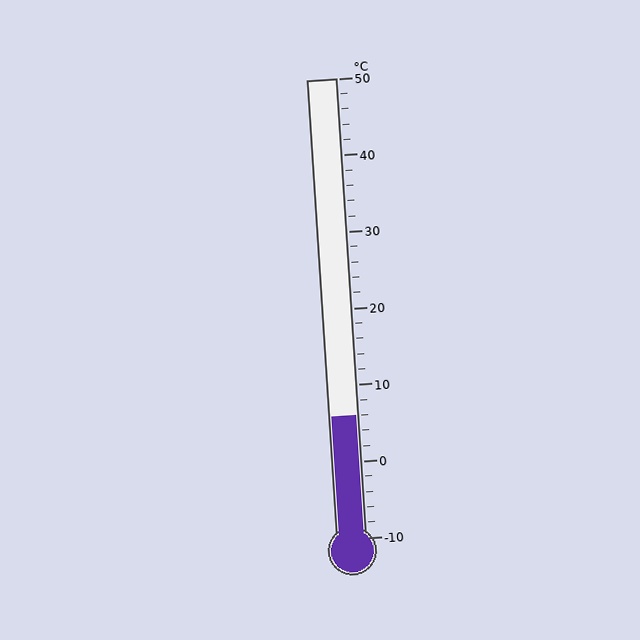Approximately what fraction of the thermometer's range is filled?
The thermometer is filled to approximately 25% of its range.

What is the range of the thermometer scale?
The thermometer scale ranges from -10°C to 50°C.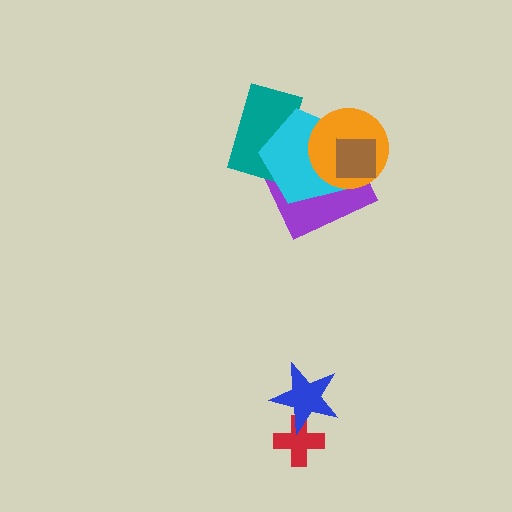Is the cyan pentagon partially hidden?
Yes, it is partially covered by another shape.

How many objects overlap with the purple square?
4 objects overlap with the purple square.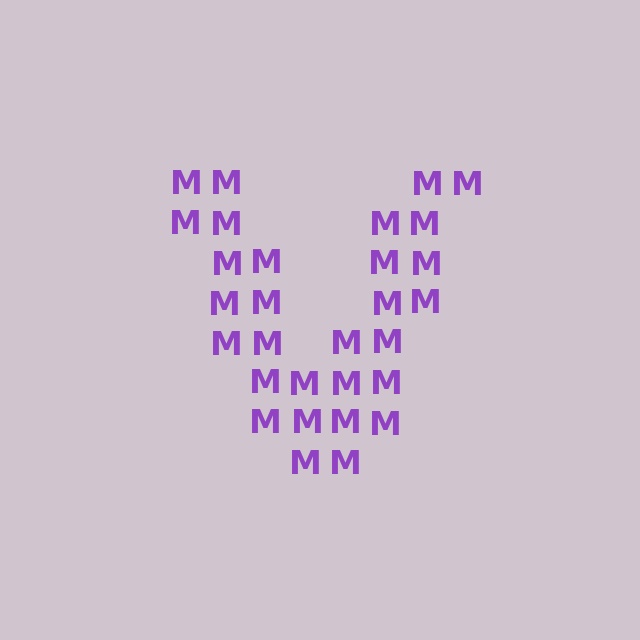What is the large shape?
The large shape is the letter V.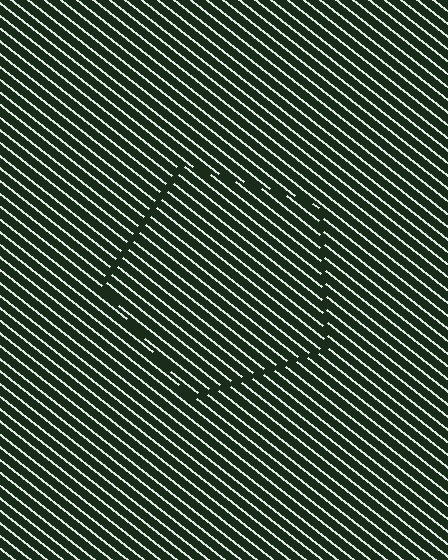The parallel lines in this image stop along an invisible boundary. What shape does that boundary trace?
An illusory pentagon. The interior of the shape contains the same grating, shifted by half a period — the contour is defined by the phase discontinuity where line-ends from the inner and outer gratings abut.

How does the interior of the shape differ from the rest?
The interior of the shape contains the same grating, shifted by half a period — the contour is defined by the phase discontinuity where line-ends from the inner and outer gratings abut.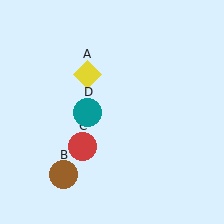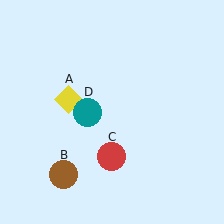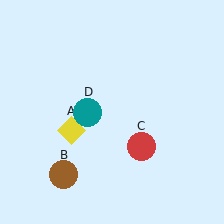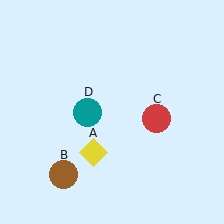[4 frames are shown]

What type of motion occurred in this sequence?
The yellow diamond (object A), red circle (object C) rotated counterclockwise around the center of the scene.